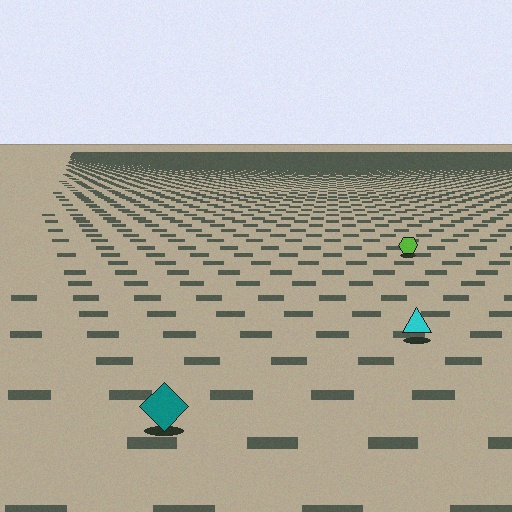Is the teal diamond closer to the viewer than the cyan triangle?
Yes. The teal diamond is closer — you can tell from the texture gradient: the ground texture is coarser near it.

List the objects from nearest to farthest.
From nearest to farthest: the teal diamond, the cyan triangle, the lime hexagon.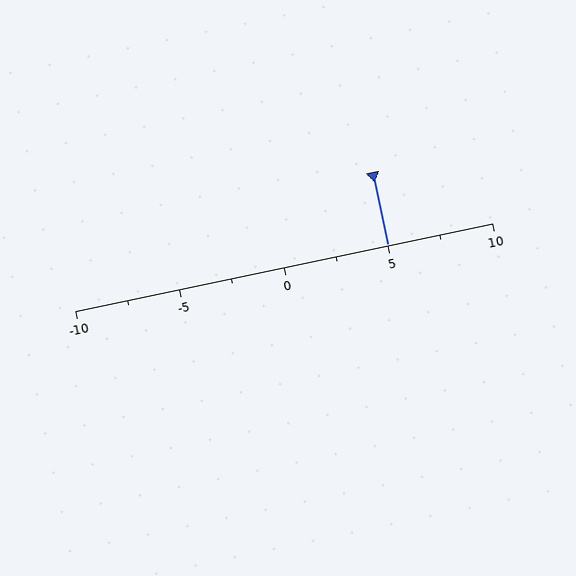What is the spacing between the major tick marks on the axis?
The major ticks are spaced 5 apart.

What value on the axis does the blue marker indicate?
The marker indicates approximately 5.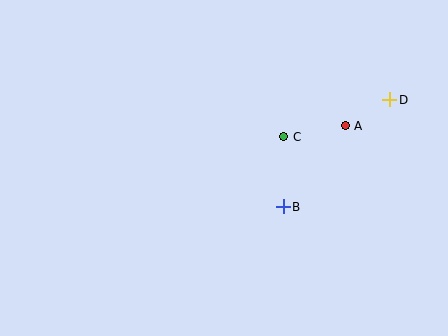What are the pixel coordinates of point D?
Point D is at (390, 100).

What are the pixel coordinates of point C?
Point C is at (284, 137).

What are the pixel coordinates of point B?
Point B is at (283, 207).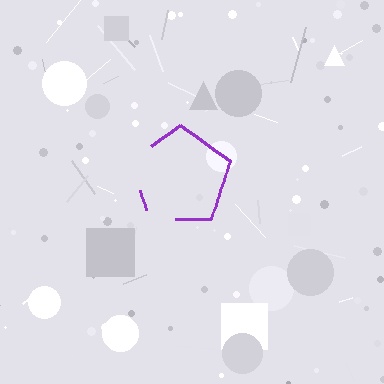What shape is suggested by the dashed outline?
The dashed outline suggests a pentagon.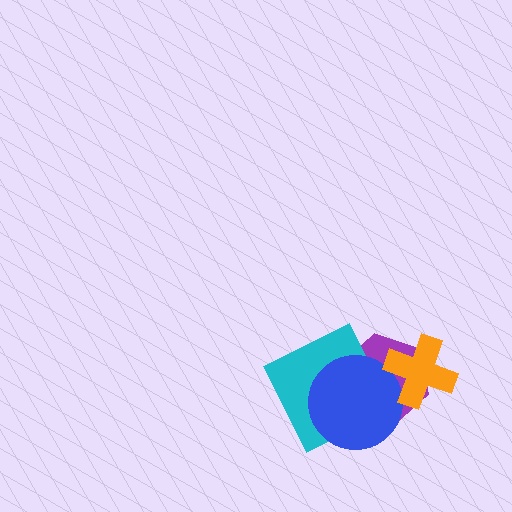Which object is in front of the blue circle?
The orange cross is in front of the blue circle.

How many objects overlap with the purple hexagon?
3 objects overlap with the purple hexagon.